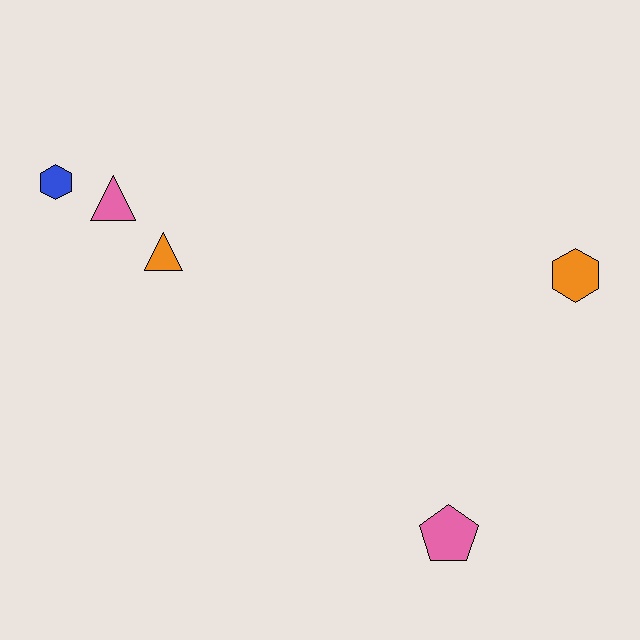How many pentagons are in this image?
There is 1 pentagon.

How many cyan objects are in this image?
There are no cyan objects.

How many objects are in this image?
There are 5 objects.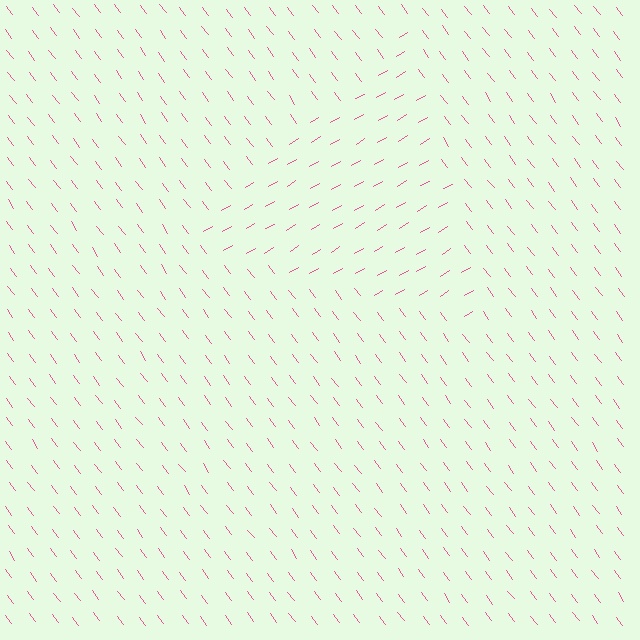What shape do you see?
I see a triangle.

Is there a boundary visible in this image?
Yes, there is a texture boundary formed by a change in line orientation.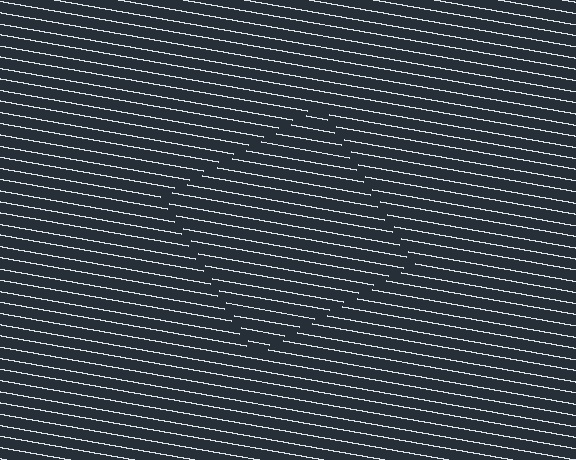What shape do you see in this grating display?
An illusory square. The interior of the shape contains the same grating, shifted by half a period — the contour is defined by the phase discontinuity where line-ends from the inner and outer gratings abut.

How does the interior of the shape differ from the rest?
The interior of the shape contains the same grating, shifted by half a period — the contour is defined by the phase discontinuity where line-ends from the inner and outer gratings abut.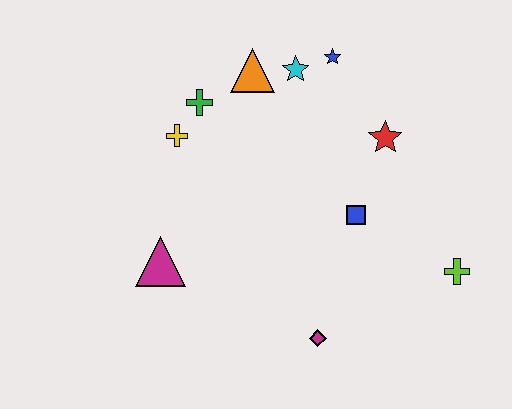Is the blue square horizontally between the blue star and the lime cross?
Yes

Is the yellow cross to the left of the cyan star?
Yes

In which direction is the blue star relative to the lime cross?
The blue star is above the lime cross.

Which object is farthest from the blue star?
The magenta diamond is farthest from the blue star.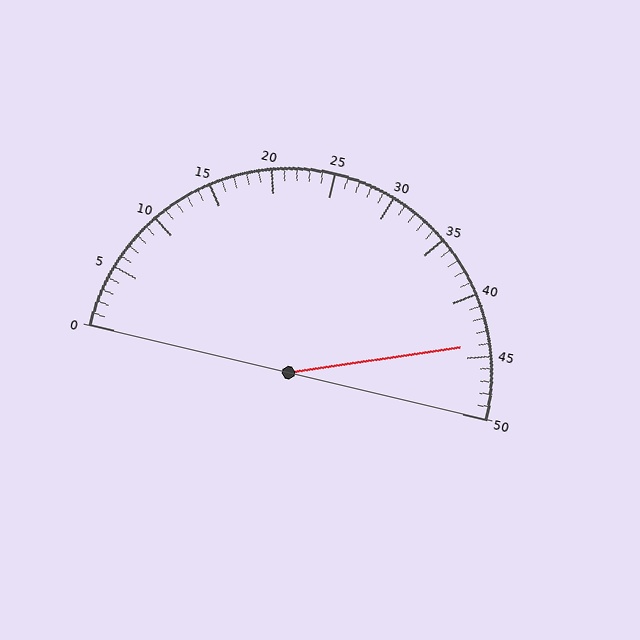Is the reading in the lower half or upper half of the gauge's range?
The reading is in the upper half of the range (0 to 50).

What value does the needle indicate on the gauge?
The needle indicates approximately 44.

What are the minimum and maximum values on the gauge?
The gauge ranges from 0 to 50.